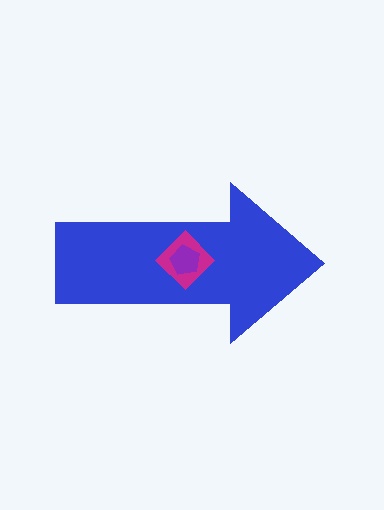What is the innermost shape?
The purple pentagon.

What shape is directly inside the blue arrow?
The magenta diamond.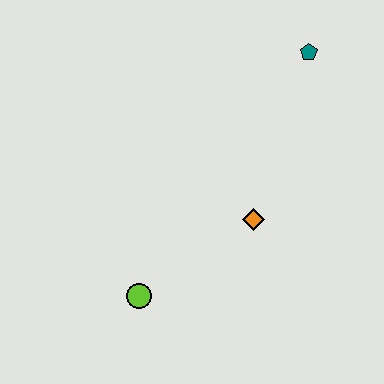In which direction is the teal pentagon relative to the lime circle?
The teal pentagon is above the lime circle.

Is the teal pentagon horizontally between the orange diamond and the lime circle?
No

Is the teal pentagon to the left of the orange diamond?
No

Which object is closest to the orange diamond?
The lime circle is closest to the orange diamond.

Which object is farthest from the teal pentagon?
The lime circle is farthest from the teal pentagon.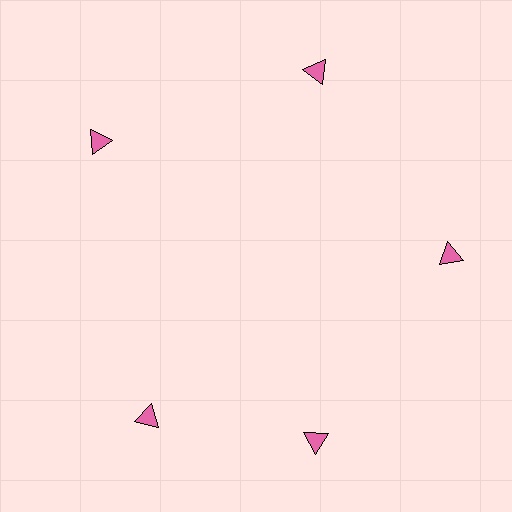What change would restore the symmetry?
The symmetry would be restored by rotating it back into even spacing with its neighbors so that all 5 triangles sit at equal angles and equal distance from the center.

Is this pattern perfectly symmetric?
No. The 5 pink triangles are arranged in a ring, but one element near the 8 o'clock position is rotated out of alignment along the ring, breaking the 5-fold rotational symmetry.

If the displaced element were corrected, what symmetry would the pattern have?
It would have 5-fold rotational symmetry — the pattern would map onto itself every 72 degrees.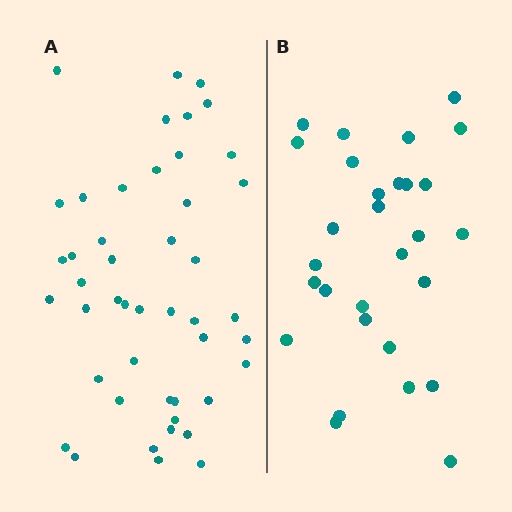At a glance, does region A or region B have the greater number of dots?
Region A (the left region) has more dots.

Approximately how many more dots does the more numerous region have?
Region A has approximately 15 more dots than region B.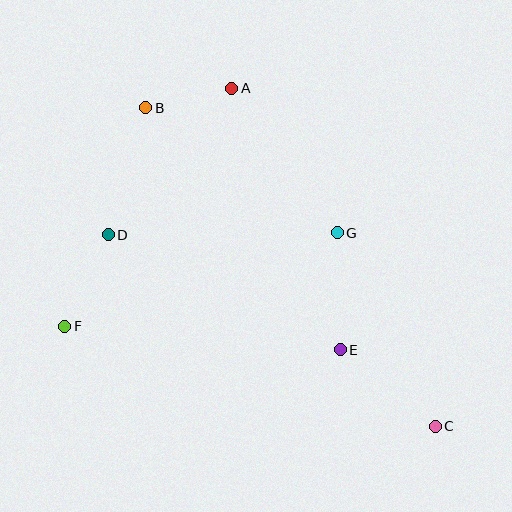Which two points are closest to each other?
Points A and B are closest to each other.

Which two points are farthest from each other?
Points B and C are farthest from each other.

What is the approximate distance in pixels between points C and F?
The distance between C and F is approximately 384 pixels.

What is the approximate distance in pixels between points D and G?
The distance between D and G is approximately 229 pixels.